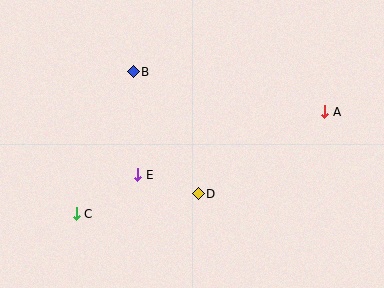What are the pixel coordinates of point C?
Point C is at (76, 214).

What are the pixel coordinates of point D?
Point D is at (198, 194).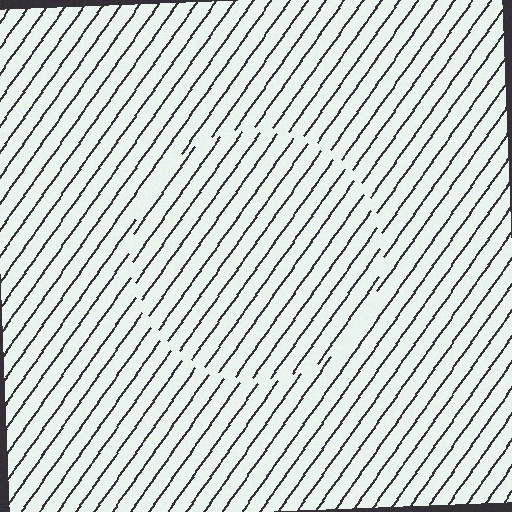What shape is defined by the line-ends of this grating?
An illusory circle. The interior of the shape contains the same grating, shifted by half a period — the contour is defined by the phase discontinuity where line-ends from the inner and outer gratings abut.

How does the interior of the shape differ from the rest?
The interior of the shape contains the same grating, shifted by half a period — the contour is defined by the phase discontinuity where line-ends from the inner and outer gratings abut.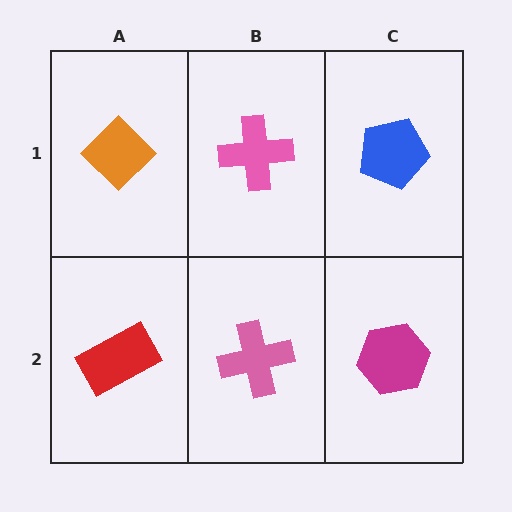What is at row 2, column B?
A pink cross.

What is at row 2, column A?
A red rectangle.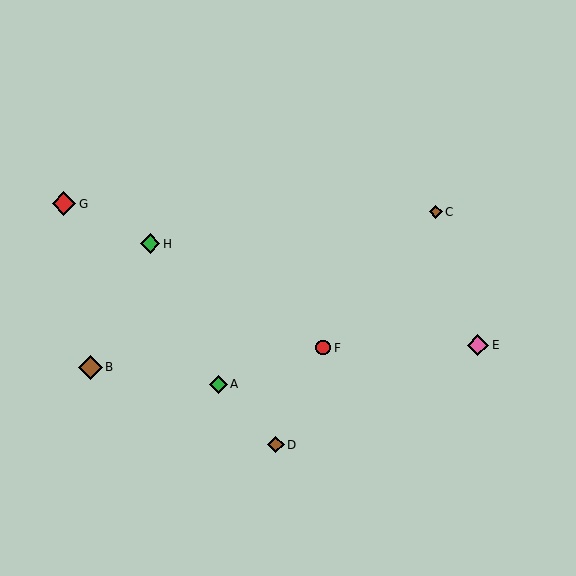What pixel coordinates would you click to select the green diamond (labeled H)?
Click at (150, 244) to select the green diamond H.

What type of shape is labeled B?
Shape B is a brown diamond.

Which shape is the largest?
The brown diamond (labeled B) is the largest.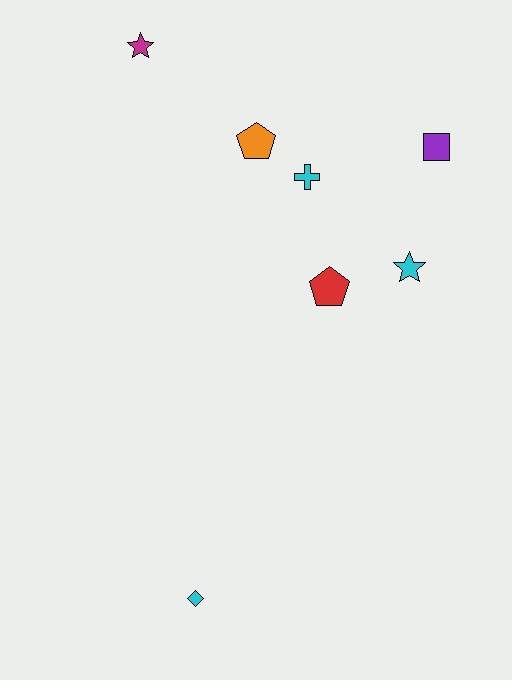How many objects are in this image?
There are 7 objects.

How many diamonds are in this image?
There is 1 diamond.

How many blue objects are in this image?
There are no blue objects.